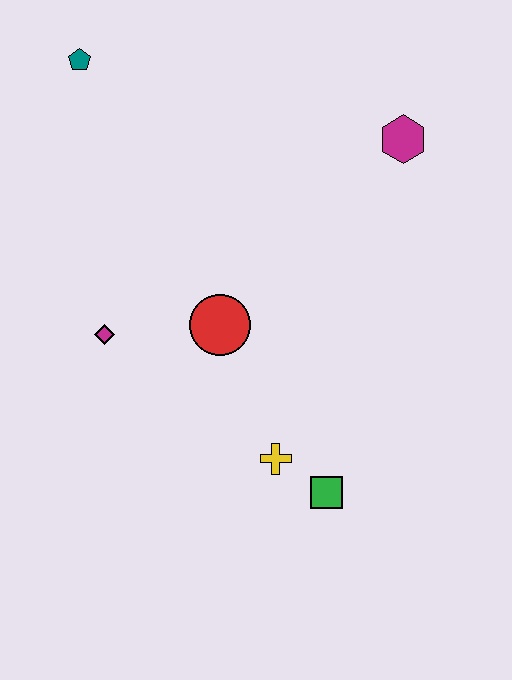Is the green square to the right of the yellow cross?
Yes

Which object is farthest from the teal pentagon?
The green square is farthest from the teal pentagon.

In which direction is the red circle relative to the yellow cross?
The red circle is above the yellow cross.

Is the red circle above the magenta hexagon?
No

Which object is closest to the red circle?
The magenta diamond is closest to the red circle.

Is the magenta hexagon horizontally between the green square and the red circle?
No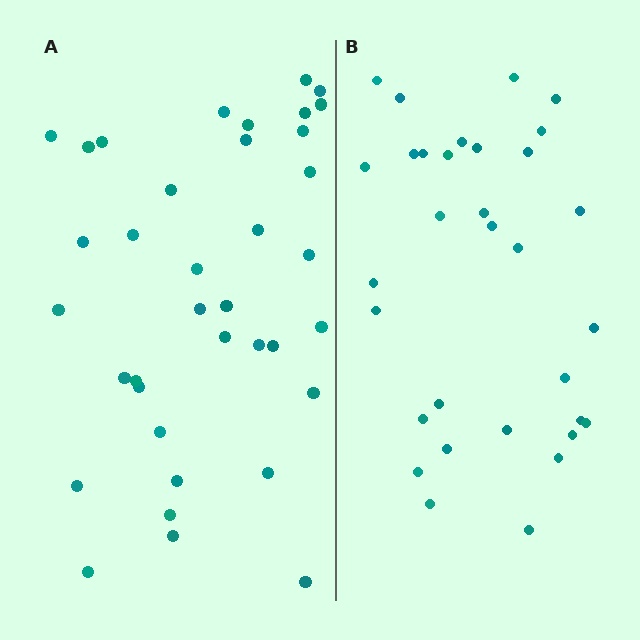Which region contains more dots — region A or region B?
Region A (the left region) has more dots.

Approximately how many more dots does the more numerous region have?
Region A has about 5 more dots than region B.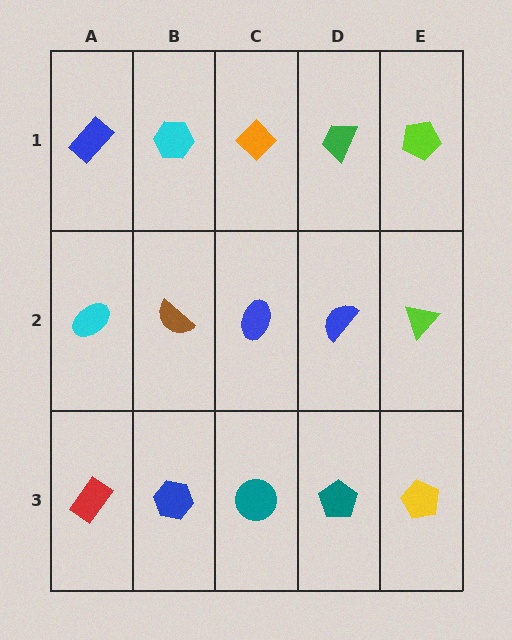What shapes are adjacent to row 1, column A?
A cyan ellipse (row 2, column A), a cyan hexagon (row 1, column B).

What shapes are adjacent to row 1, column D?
A blue semicircle (row 2, column D), an orange diamond (row 1, column C), a lime pentagon (row 1, column E).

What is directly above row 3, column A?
A cyan ellipse.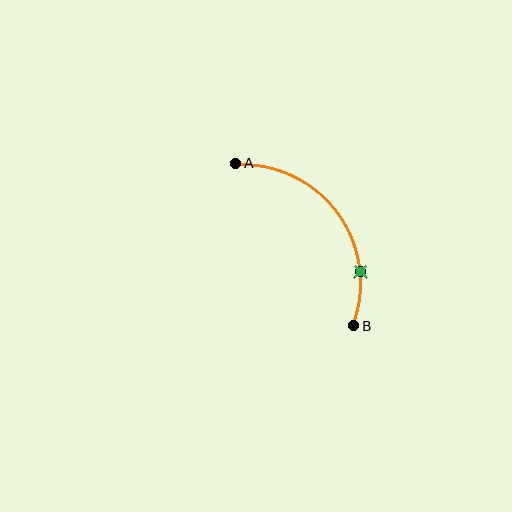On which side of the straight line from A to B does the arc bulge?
The arc bulges above and to the right of the straight line connecting A and B.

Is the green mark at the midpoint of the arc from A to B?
No. The green mark lies on the arc but is closer to endpoint B. The arc midpoint would be at the point on the curve equidistant along the arc from both A and B.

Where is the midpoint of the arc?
The arc midpoint is the point on the curve farthest from the straight line joining A and B. It sits above and to the right of that line.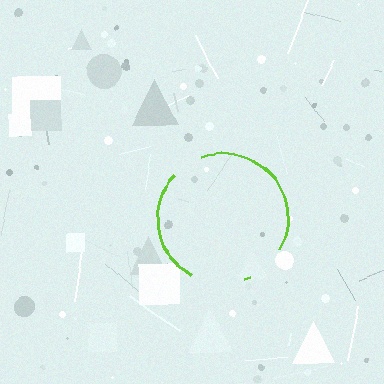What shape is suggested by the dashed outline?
The dashed outline suggests a circle.